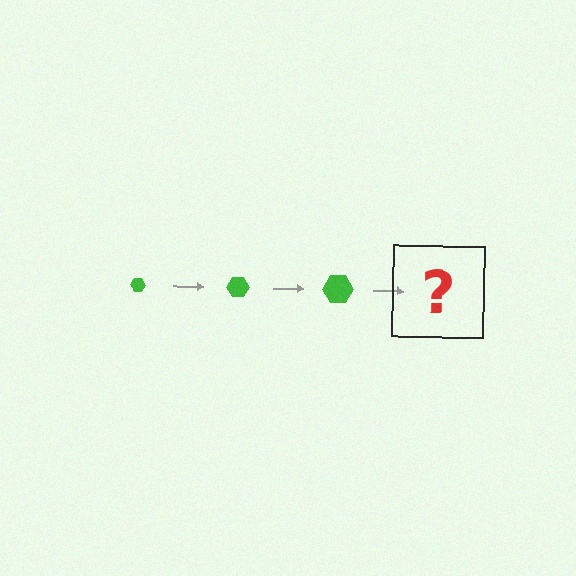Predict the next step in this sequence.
The next step is a green hexagon, larger than the previous one.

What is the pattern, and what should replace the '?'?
The pattern is that the hexagon gets progressively larger each step. The '?' should be a green hexagon, larger than the previous one.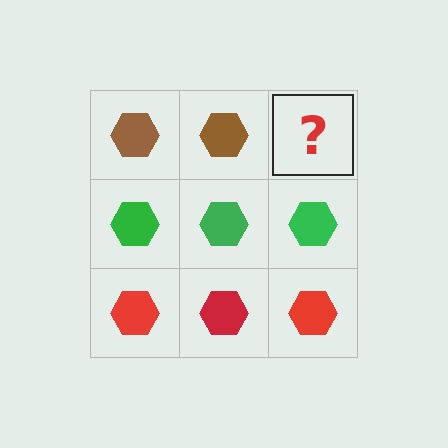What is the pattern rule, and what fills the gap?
The rule is that each row has a consistent color. The gap should be filled with a brown hexagon.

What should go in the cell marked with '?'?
The missing cell should contain a brown hexagon.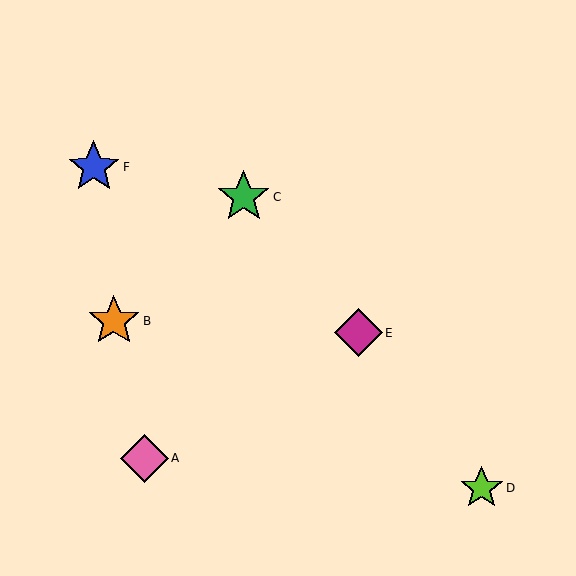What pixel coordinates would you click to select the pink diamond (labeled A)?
Click at (144, 458) to select the pink diamond A.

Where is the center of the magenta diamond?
The center of the magenta diamond is at (358, 333).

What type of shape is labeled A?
Shape A is a pink diamond.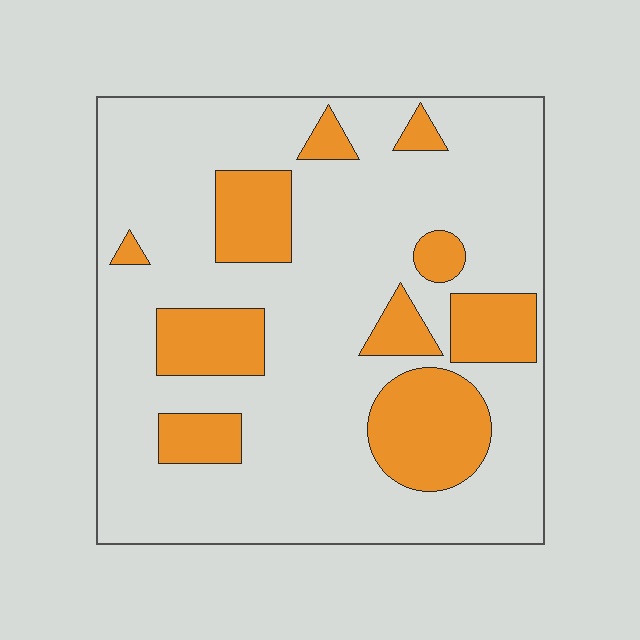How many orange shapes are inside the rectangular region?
10.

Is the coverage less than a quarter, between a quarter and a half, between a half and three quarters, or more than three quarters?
Less than a quarter.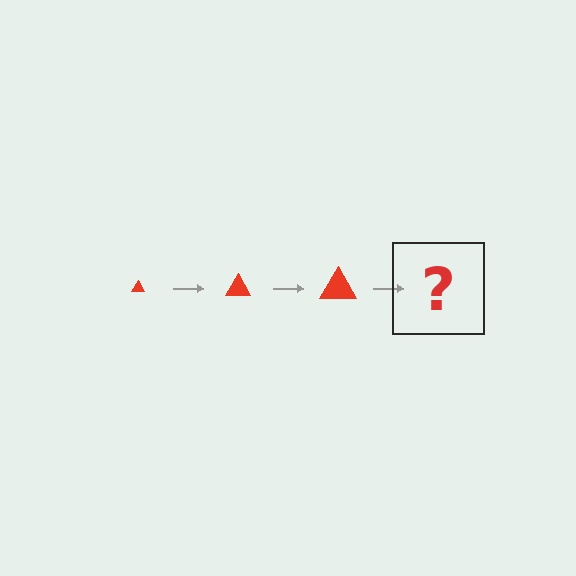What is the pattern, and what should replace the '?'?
The pattern is that the triangle gets progressively larger each step. The '?' should be a red triangle, larger than the previous one.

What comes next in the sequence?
The next element should be a red triangle, larger than the previous one.